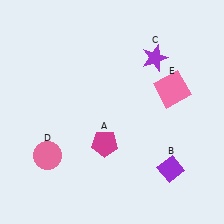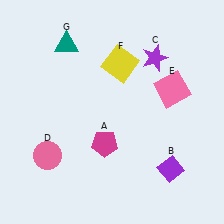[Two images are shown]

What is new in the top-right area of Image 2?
A yellow square (F) was added in the top-right area of Image 2.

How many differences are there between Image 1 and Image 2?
There are 2 differences between the two images.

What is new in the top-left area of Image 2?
A teal triangle (G) was added in the top-left area of Image 2.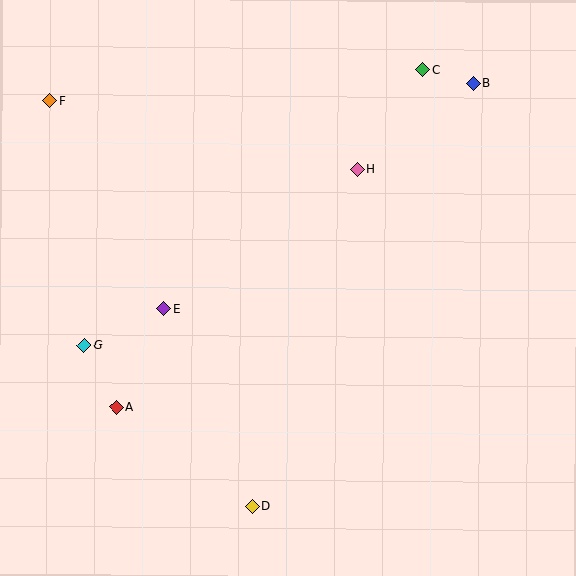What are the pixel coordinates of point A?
Point A is at (116, 407).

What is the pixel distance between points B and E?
The distance between B and E is 383 pixels.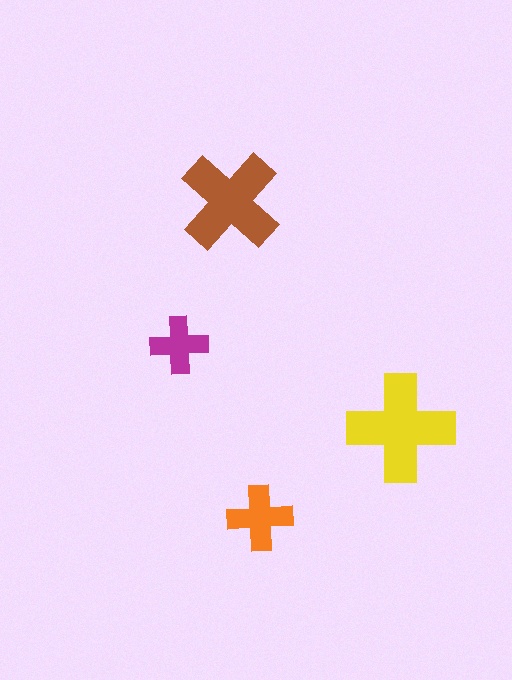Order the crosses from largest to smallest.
the yellow one, the brown one, the orange one, the magenta one.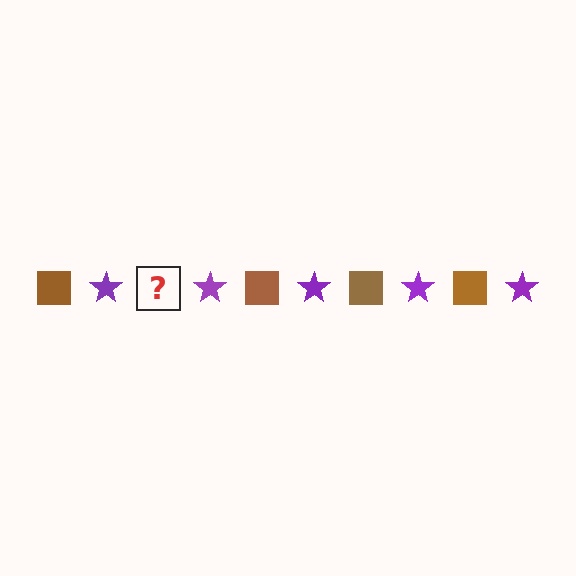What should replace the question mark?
The question mark should be replaced with a brown square.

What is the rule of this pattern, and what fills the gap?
The rule is that the pattern alternates between brown square and purple star. The gap should be filled with a brown square.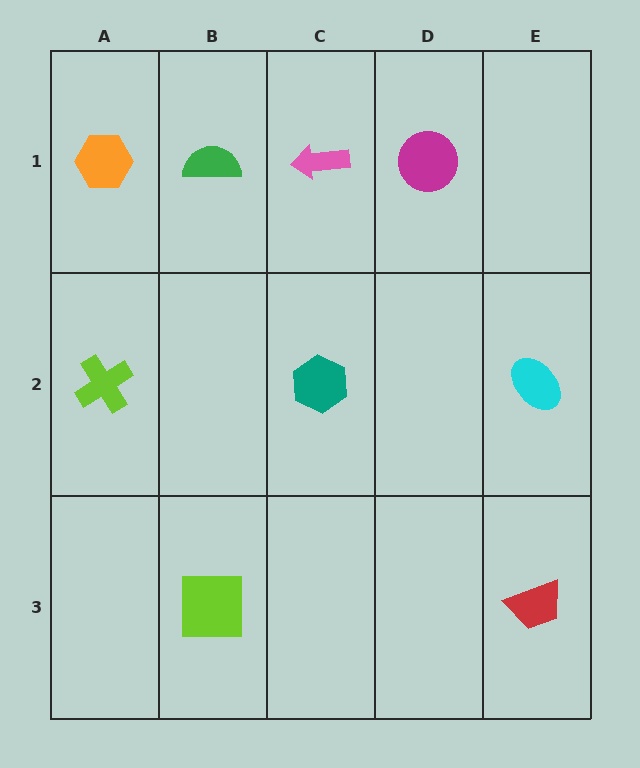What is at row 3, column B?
A lime square.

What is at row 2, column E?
A cyan ellipse.